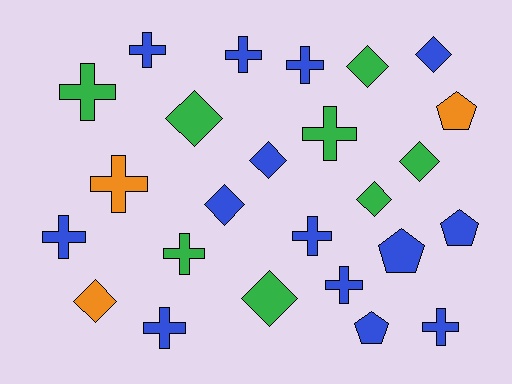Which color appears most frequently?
Blue, with 14 objects.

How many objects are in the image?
There are 25 objects.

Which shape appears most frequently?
Cross, with 12 objects.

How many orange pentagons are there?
There is 1 orange pentagon.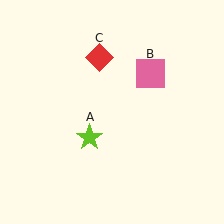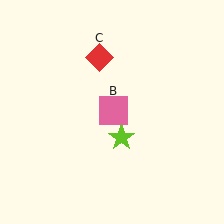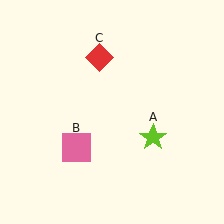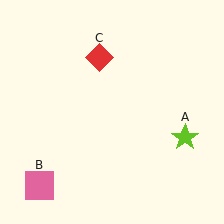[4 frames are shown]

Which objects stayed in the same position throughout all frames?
Red diamond (object C) remained stationary.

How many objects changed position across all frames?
2 objects changed position: lime star (object A), pink square (object B).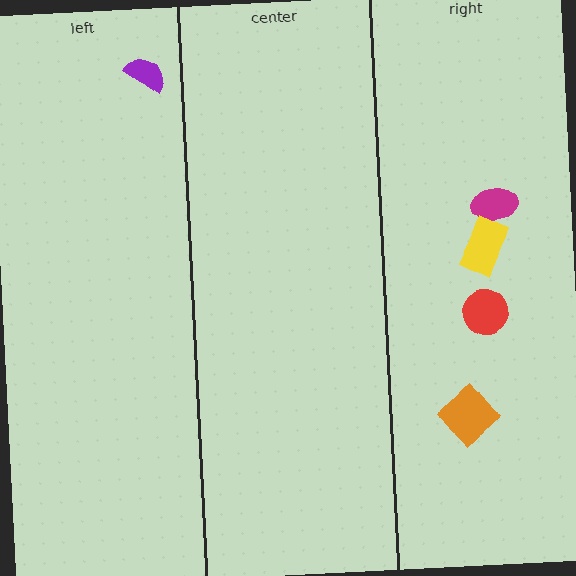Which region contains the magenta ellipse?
The right region.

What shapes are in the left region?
The purple semicircle.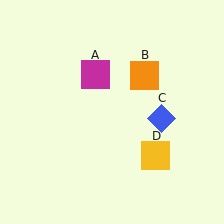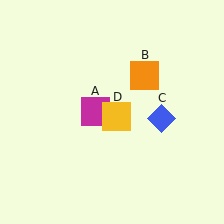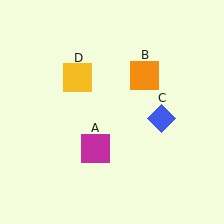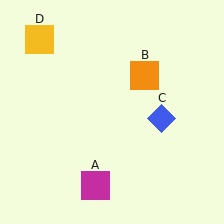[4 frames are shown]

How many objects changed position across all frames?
2 objects changed position: magenta square (object A), yellow square (object D).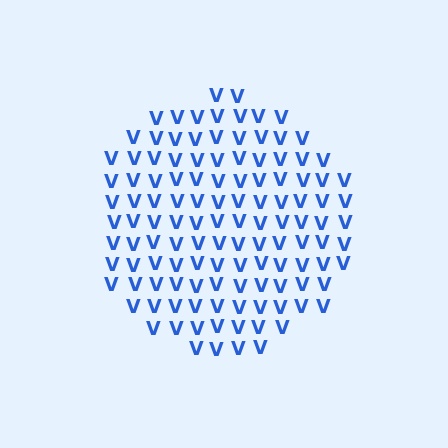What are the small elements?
The small elements are letter V's.